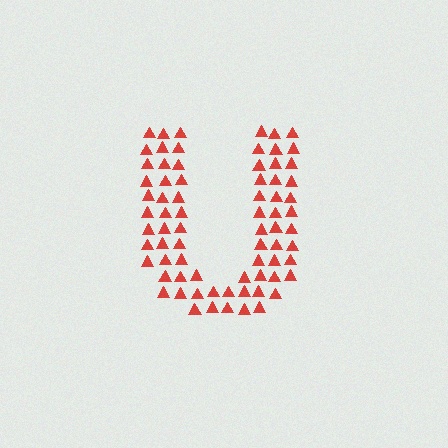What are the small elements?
The small elements are triangles.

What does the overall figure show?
The overall figure shows the letter U.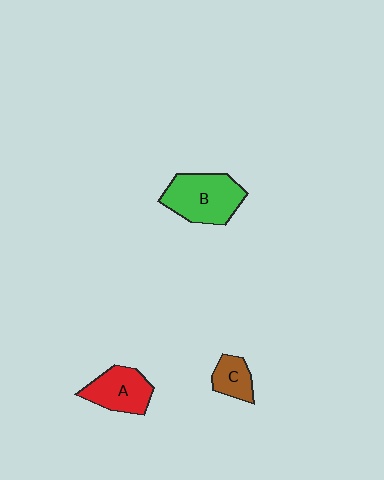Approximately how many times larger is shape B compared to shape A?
Approximately 1.4 times.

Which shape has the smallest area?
Shape C (brown).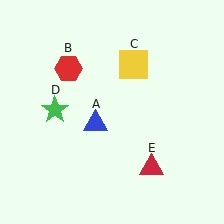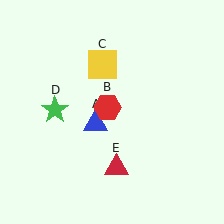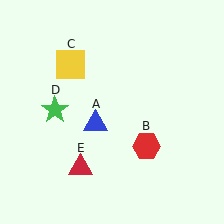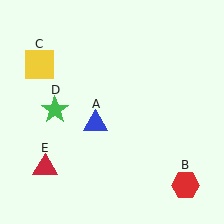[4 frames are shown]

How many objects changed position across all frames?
3 objects changed position: red hexagon (object B), yellow square (object C), red triangle (object E).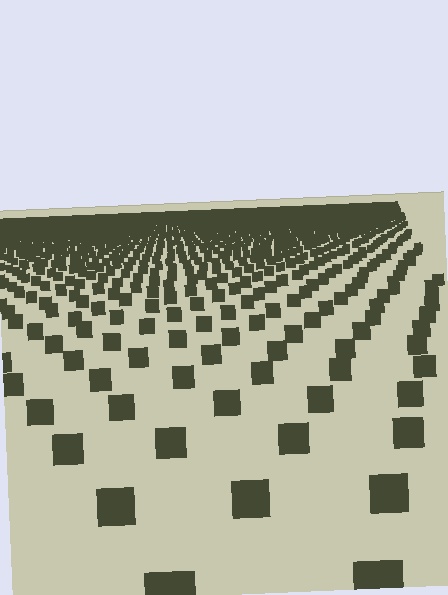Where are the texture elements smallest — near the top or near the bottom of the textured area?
Near the top.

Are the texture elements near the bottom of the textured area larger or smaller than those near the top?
Larger. Near the bottom, elements are closer to the viewer and appear at a bigger on-screen size.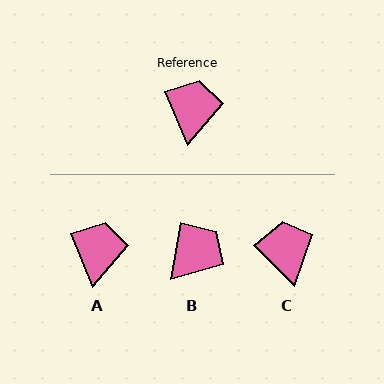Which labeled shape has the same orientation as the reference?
A.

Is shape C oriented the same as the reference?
No, it is off by about 21 degrees.